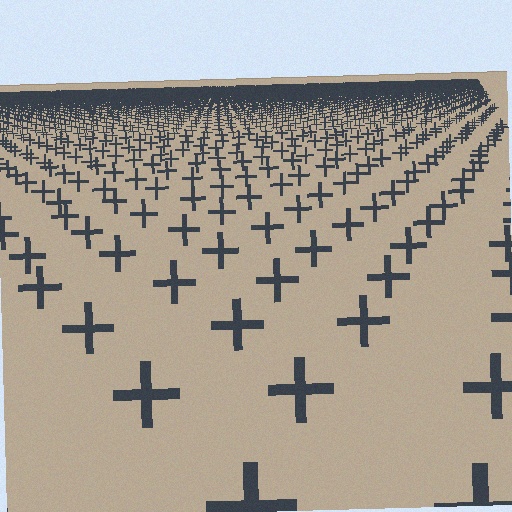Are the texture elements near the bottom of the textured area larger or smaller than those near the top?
Larger. Near the bottom, elements are closer to the viewer and appear at a bigger on-screen size.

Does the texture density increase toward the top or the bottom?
Density increases toward the top.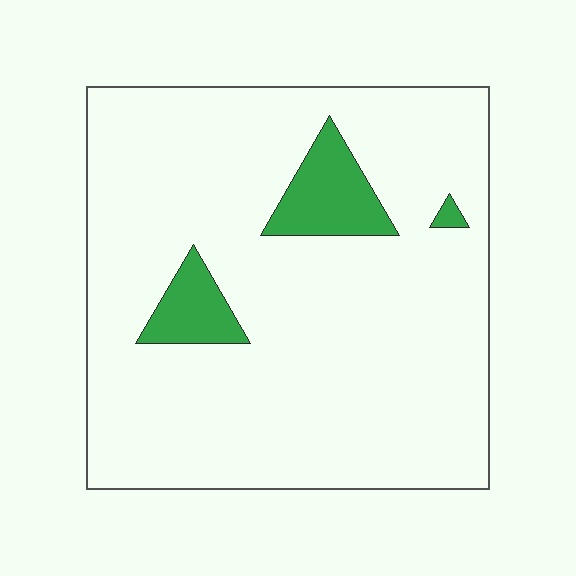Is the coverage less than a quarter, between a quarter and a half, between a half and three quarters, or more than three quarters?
Less than a quarter.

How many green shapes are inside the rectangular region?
3.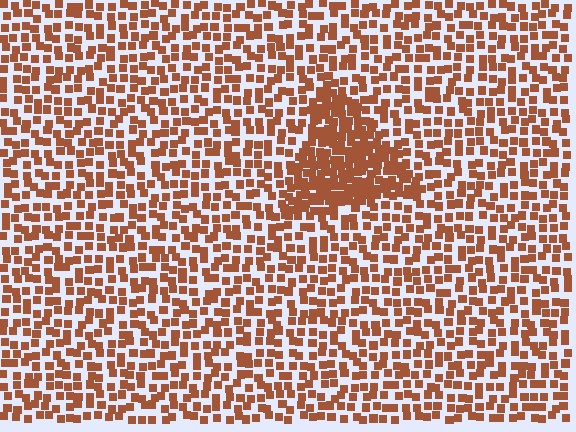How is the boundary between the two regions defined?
The boundary is defined by a change in element density (approximately 2.1x ratio). All elements are the same color, size, and shape.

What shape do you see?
I see a triangle.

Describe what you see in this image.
The image contains small brown elements arranged at two different densities. A triangle-shaped region is visible where the elements are more densely packed than the surrounding area.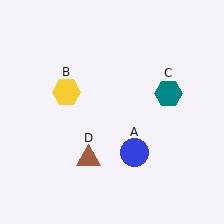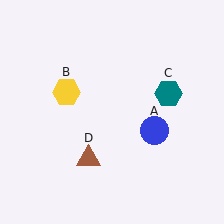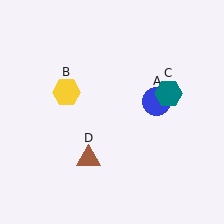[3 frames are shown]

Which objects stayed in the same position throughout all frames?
Yellow hexagon (object B) and teal hexagon (object C) and brown triangle (object D) remained stationary.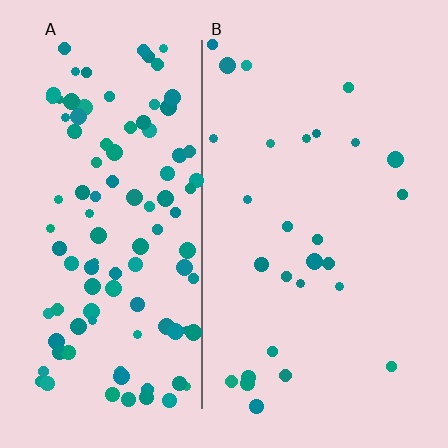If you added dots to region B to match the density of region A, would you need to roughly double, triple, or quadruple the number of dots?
Approximately quadruple.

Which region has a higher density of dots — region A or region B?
A (the left).